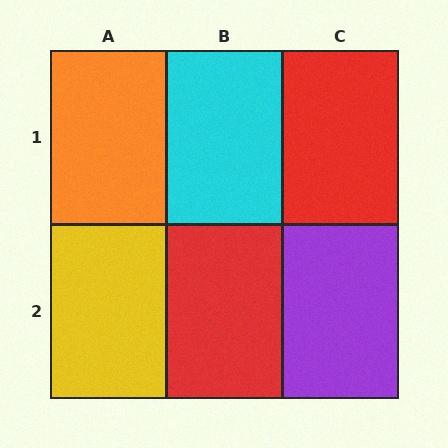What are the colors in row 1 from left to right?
Orange, cyan, red.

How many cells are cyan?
1 cell is cyan.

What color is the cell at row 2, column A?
Yellow.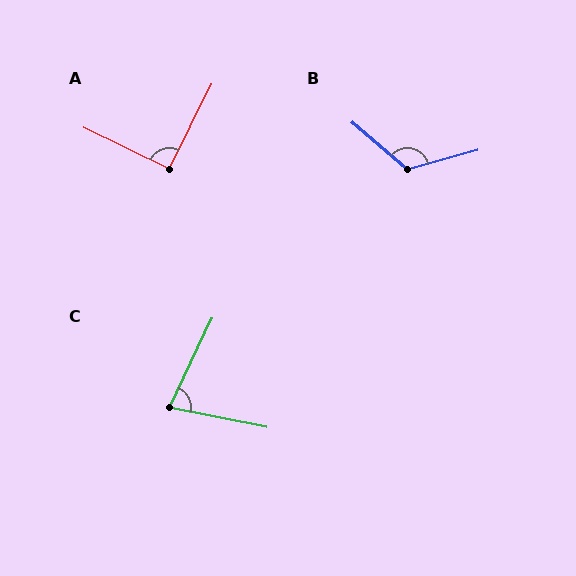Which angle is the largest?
B, at approximately 124 degrees.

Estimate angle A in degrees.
Approximately 91 degrees.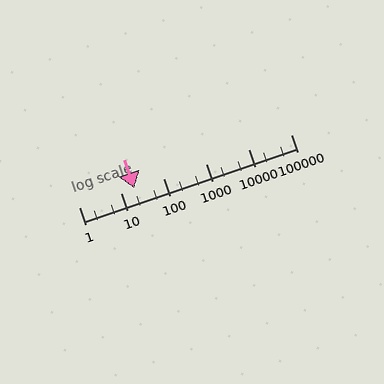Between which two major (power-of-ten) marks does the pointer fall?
The pointer is between 10 and 100.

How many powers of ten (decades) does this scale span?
The scale spans 5 decades, from 1 to 100000.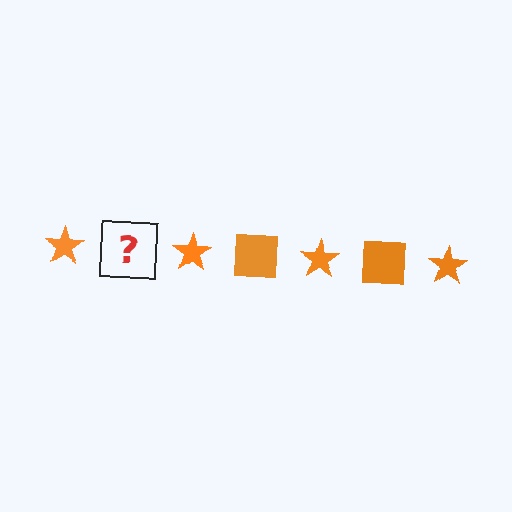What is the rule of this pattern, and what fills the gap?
The rule is that the pattern cycles through star, square shapes in orange. The gap should be filled with an orange square.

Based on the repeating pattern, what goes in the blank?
The blank should be an orange square.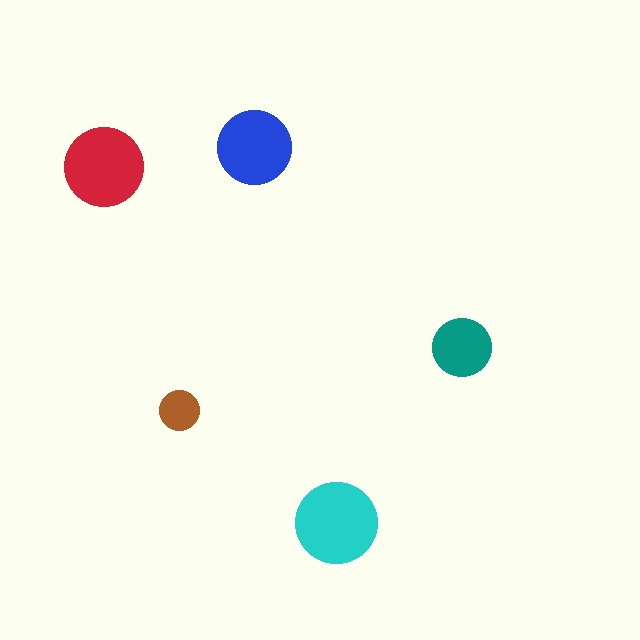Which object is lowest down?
The cyan circle is bottommost.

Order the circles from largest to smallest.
the cyan one, the red one, the blue one, the teal one, the brown one.